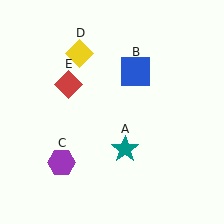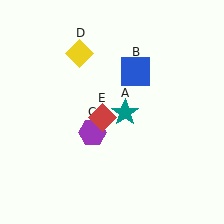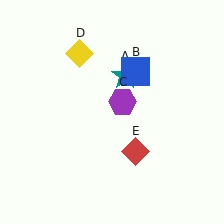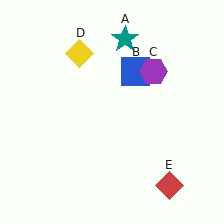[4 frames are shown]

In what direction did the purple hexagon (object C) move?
The purple hexagon (object C) moved up and to the right.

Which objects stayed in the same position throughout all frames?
Blue square (object B) and yellow diamond (object D) remained stationary.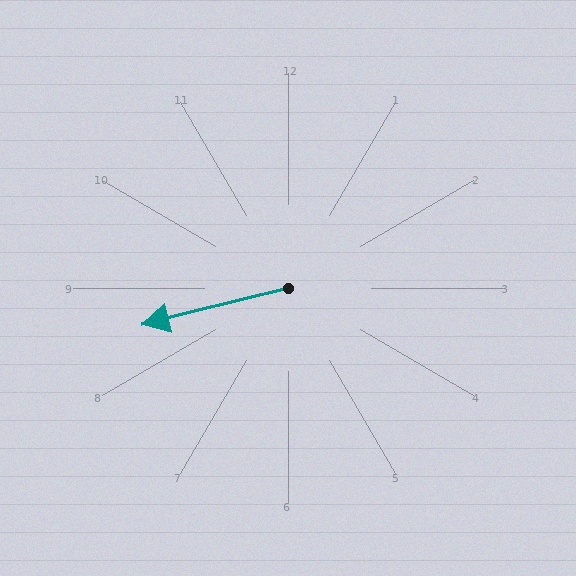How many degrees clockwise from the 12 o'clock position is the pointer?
Approximately 256 degrees.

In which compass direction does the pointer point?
West.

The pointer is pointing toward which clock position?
Roughly 9 o'clock.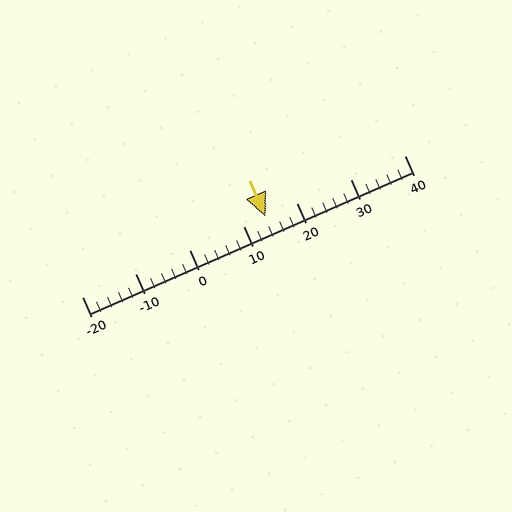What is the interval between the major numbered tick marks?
The major tick marks are spaced 10 units apart.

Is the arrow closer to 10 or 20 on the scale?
The arrow is closer to 10.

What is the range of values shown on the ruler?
The ruler shows values from -20 to 40.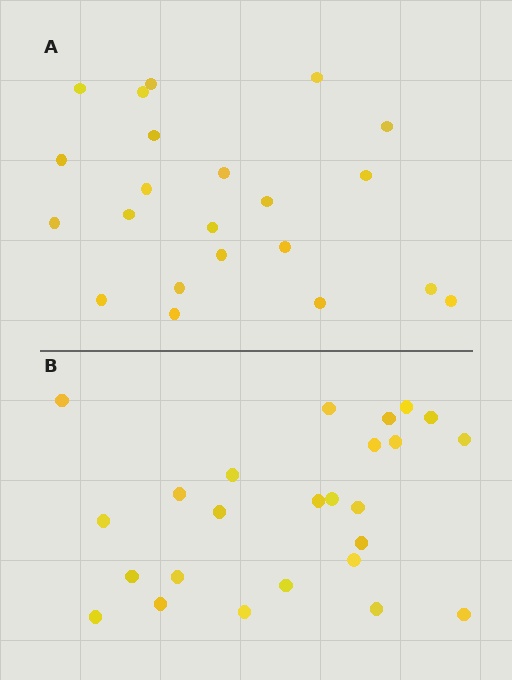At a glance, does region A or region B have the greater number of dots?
Region B (the bottom region) has more dots.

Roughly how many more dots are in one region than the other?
Region B has just a few more — roughly 2 or 3 more dots than region A.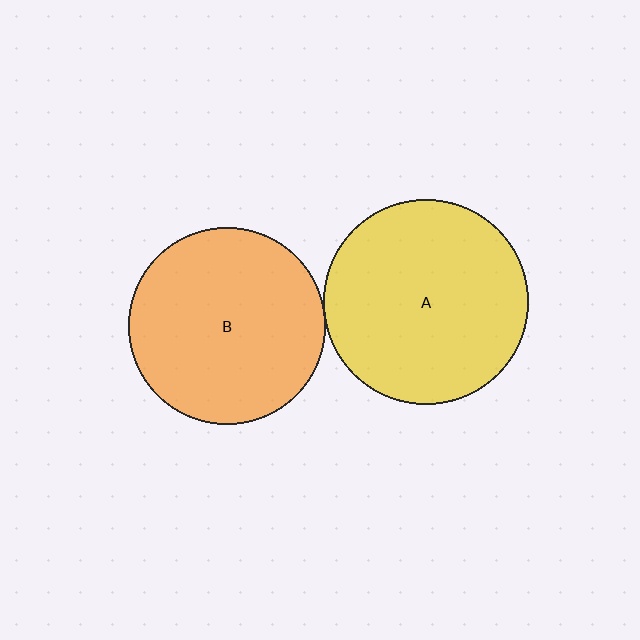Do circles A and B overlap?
Yes.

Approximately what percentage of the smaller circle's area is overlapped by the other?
Approximately 5%.